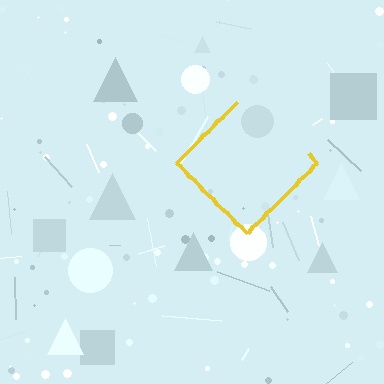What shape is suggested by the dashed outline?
The dashed outline suggests a diamond.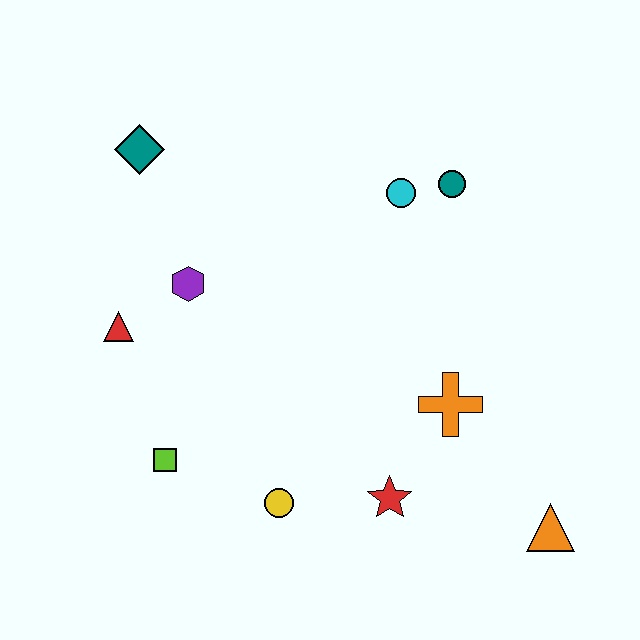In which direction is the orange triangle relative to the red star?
The orange triangle is to the right of the red star.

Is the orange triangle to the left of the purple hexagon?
No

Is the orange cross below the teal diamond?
Yes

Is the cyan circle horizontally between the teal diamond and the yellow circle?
No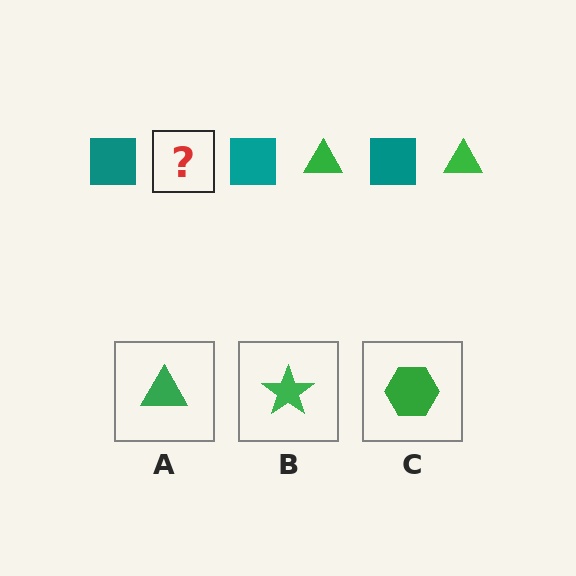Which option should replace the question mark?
Option A.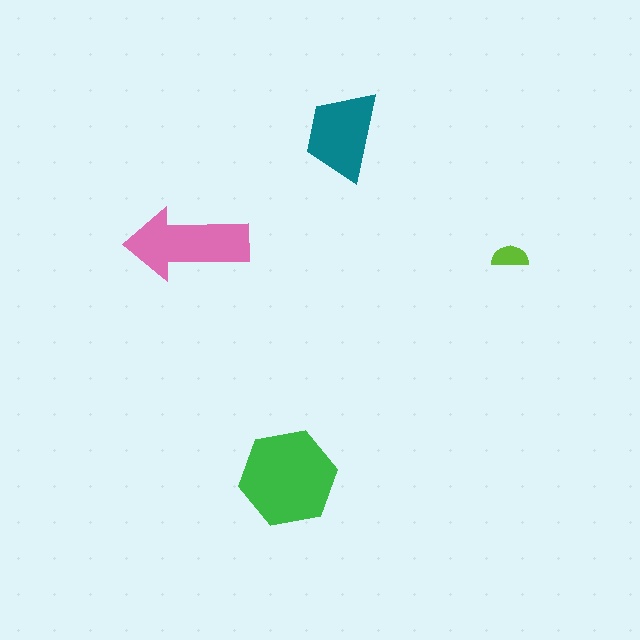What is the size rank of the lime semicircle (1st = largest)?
4th.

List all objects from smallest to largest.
The lime semicircle, the teal trapezoid, the pink arrow, the green hexagon.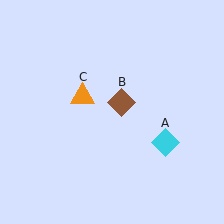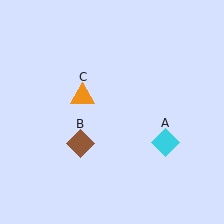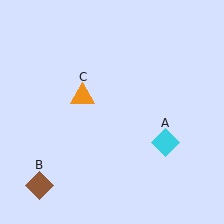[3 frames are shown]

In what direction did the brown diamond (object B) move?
The brown diamond (object B) moved down and to the left.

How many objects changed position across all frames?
1 object changed position: brown diamond (object B).